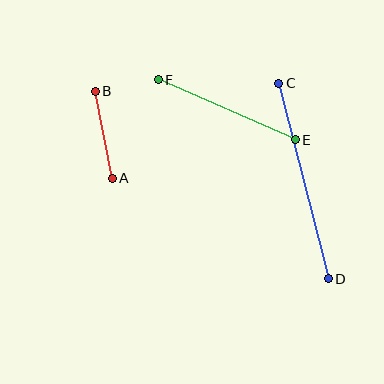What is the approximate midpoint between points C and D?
The midpoint is at approximately (303, 181) pixels.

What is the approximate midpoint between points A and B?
The midpoint is at approximately (104, 135) pixels.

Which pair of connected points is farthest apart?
Points C and D are farthest apart.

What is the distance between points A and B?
The distance is approximately 89 pixels.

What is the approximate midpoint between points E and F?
The midpoint is at approximately (227, 110) pixels.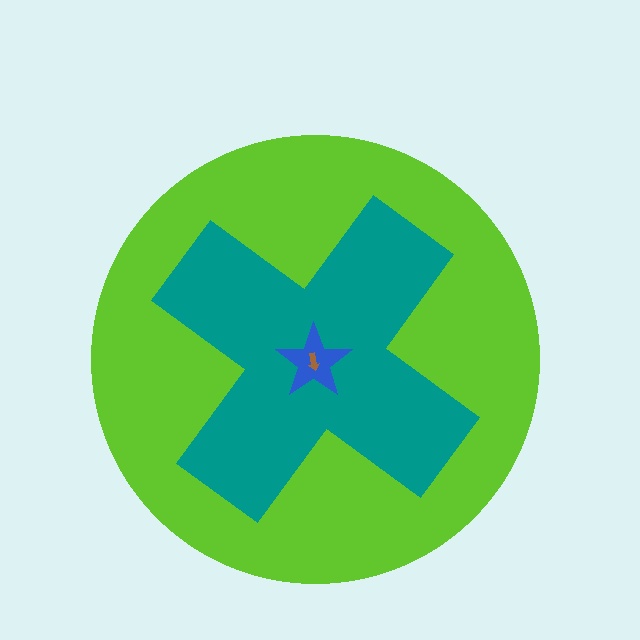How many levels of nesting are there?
4.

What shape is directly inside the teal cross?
The blue star.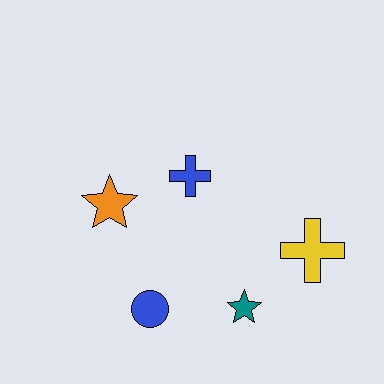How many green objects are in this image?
There are no green objects.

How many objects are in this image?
There are 5 objects.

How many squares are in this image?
There are no squares.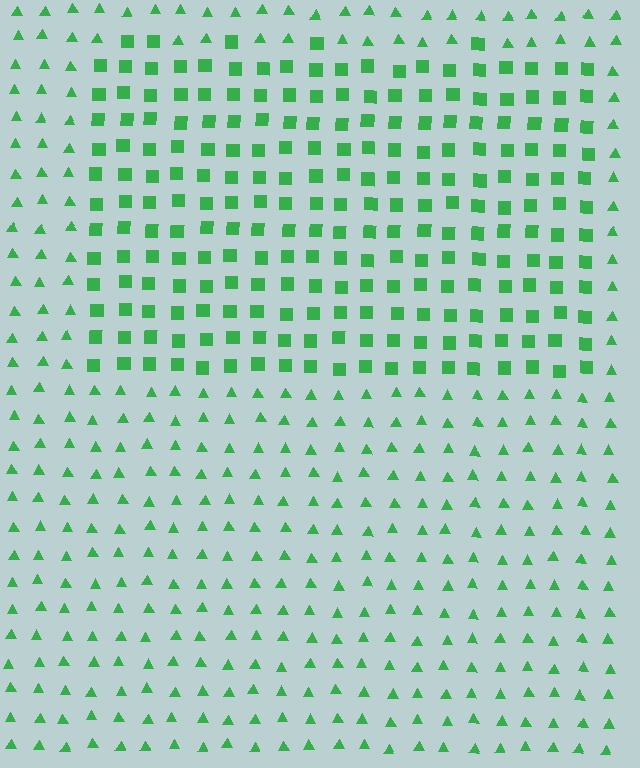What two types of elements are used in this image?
The image uses squares inside the rectangle region and triangles outside it.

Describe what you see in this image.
The image is filled with small green elements arranged in a uniform grid. A rectangle-shaped region contains squares, while the surrounding area contains triangles. The boundary is defined purely by the change in element shape.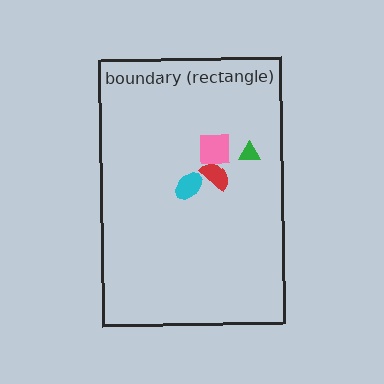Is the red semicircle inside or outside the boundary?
Inside.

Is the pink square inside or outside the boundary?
Inside.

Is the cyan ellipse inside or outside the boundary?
Inside.